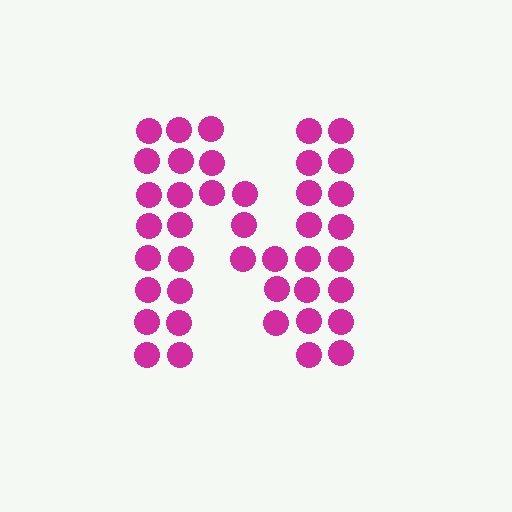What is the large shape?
The large shape is the letter N.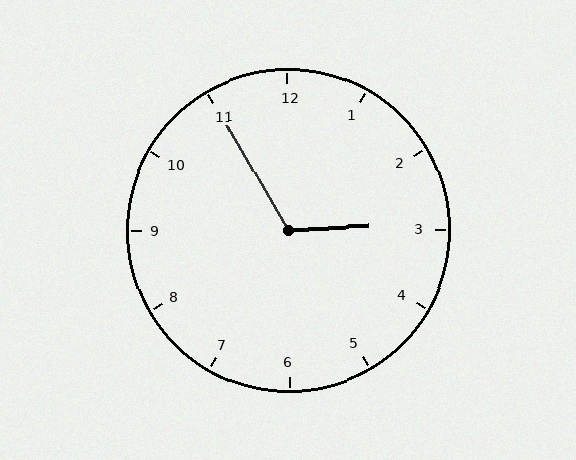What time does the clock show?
2:55.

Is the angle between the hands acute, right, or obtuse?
It is obtuse.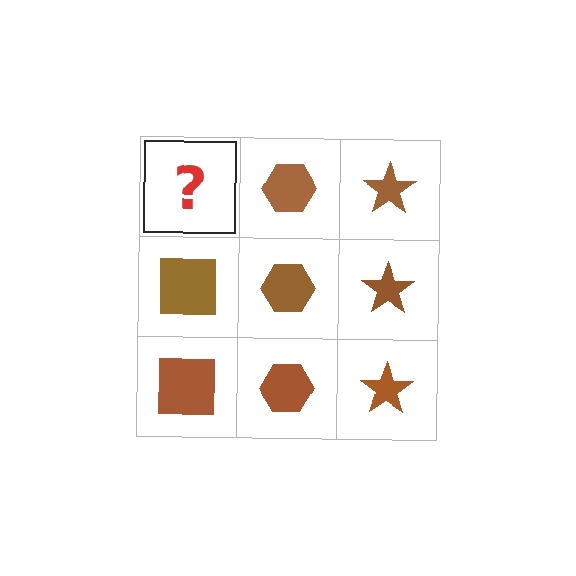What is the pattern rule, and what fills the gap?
The rule is that each column has a consistent shape. The gap should be filled with a brown square.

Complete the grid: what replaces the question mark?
The question mark should be replaced with a brown square.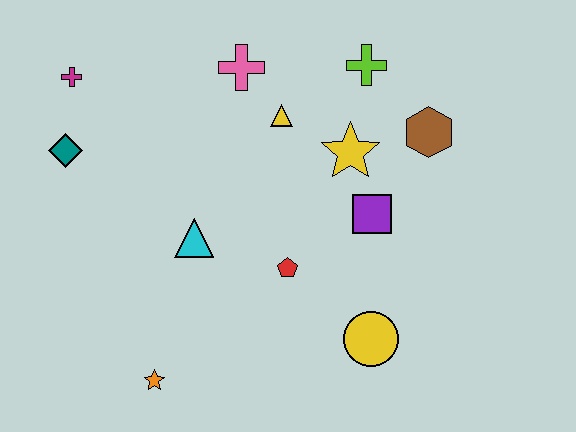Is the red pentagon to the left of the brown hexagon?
Yes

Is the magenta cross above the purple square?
Yes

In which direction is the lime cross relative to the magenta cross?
The lime cross is to the right of the magenta cross.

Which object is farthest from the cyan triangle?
The brown hexagon is farthest from the cyan triangle.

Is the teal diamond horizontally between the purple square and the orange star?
No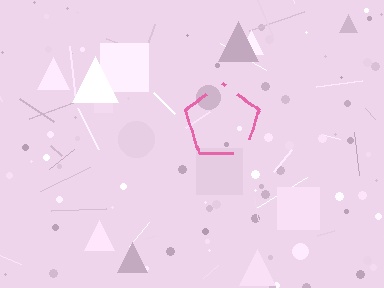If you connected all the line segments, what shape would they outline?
They would outline a pentagon.